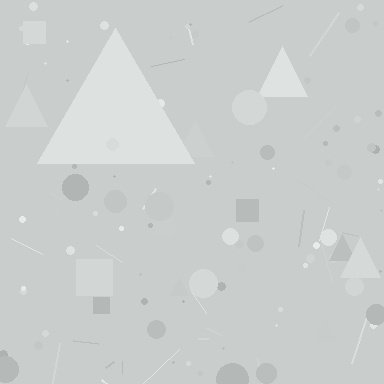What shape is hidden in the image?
A triangle is hidden in the image.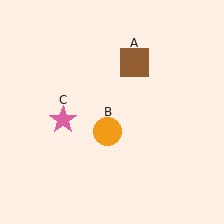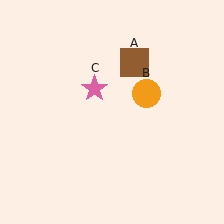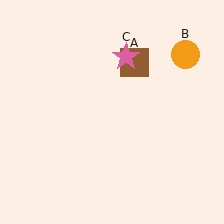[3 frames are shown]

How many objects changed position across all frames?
2 objects changed position: orange circle (object B), pink star (object C).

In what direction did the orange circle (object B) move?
The orange circle (object B) moved up and to the right.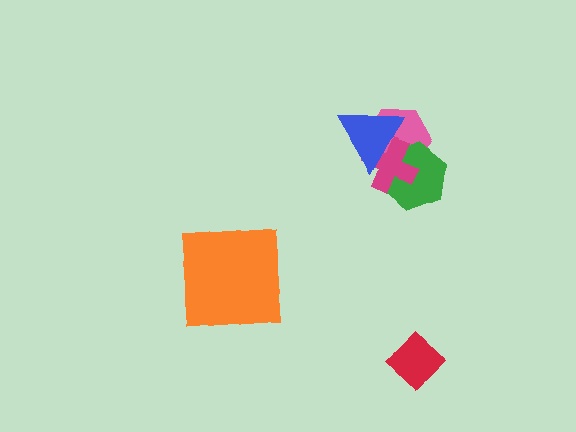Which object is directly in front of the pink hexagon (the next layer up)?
The green hexagon is directly in front of the pink hexagon.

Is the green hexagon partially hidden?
Yes, it is partially covered by another shape.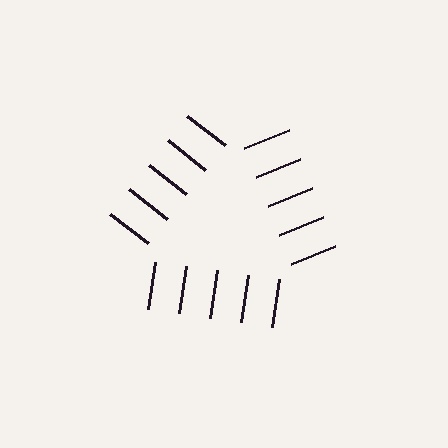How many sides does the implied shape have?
3 sides — the line-ends trace a triangle.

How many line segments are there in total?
15 — 5 along each of the 3 edges.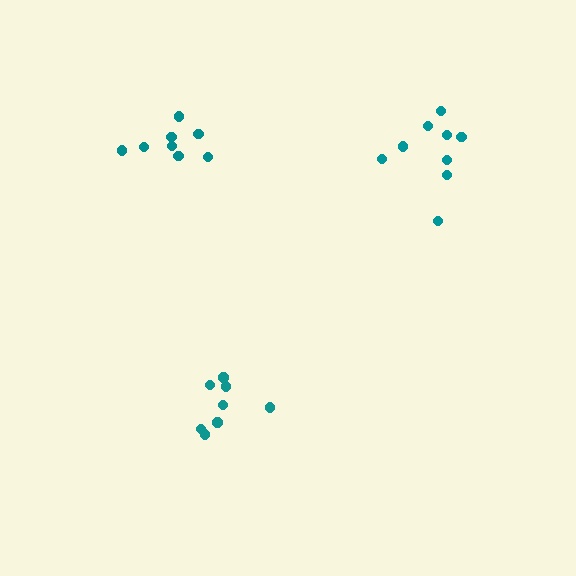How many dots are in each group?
Group 1: 9 dots, Group 2: 8 dots, Group 3: 8 dots (25 total).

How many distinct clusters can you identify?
There are 3 distinct clusters.